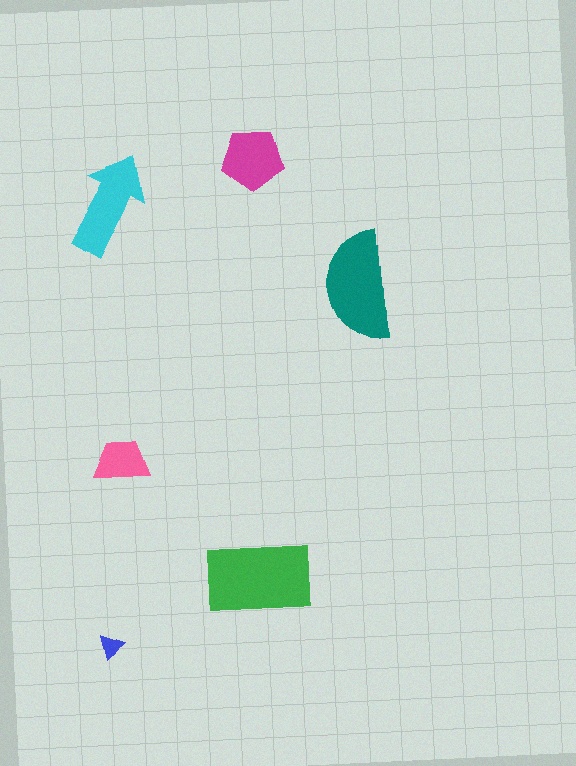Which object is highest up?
The magenta pentagon is topmost.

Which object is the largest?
The green rectangle.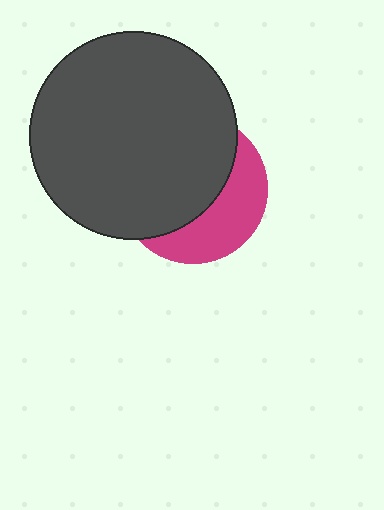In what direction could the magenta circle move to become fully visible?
The magenta circle could move toward the lower-right. That would shift it out from behind the dark gray circle entirely.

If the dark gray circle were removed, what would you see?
You would see the complete magenta circle.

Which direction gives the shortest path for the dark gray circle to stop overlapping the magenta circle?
Moving toward the upper-left gives the shortest separation.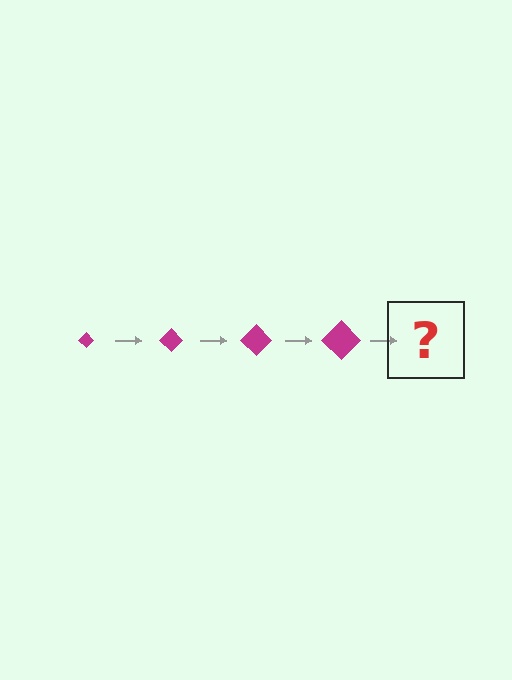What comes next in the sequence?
The next element should be a magenta diamond, larger than the previous one.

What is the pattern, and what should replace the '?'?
The pattern is that the diamond gets progressively larger each step. The '?' should be a magenta diamond, larger than the previous one.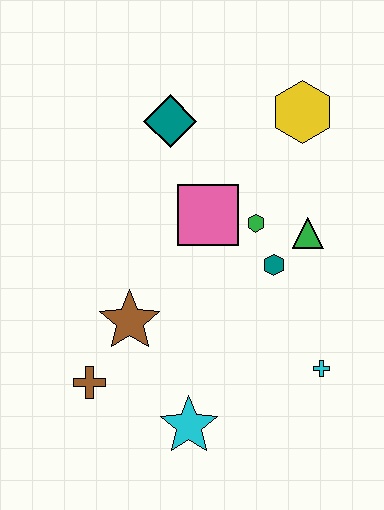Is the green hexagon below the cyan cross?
No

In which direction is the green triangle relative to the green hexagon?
The green triangle is to the right of the green hexagon.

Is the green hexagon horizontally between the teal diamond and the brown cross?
No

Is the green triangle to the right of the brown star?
Yes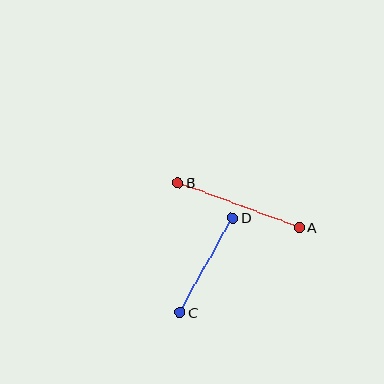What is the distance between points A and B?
The distance is approximately 129 pixels.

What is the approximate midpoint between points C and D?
The midpoint is at approximately (207, 265) pixels.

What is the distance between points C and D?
The distance is approximately 108 pixels.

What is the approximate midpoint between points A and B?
The midpoint is at approximately (239, 205) pixels.